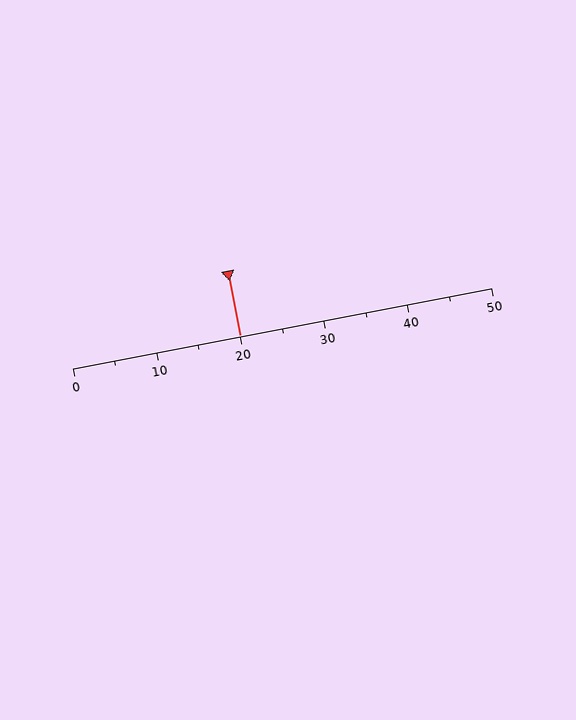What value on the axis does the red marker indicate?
The marker indicates approximately 20.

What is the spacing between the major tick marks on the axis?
The major ticks are spaced 10 apart.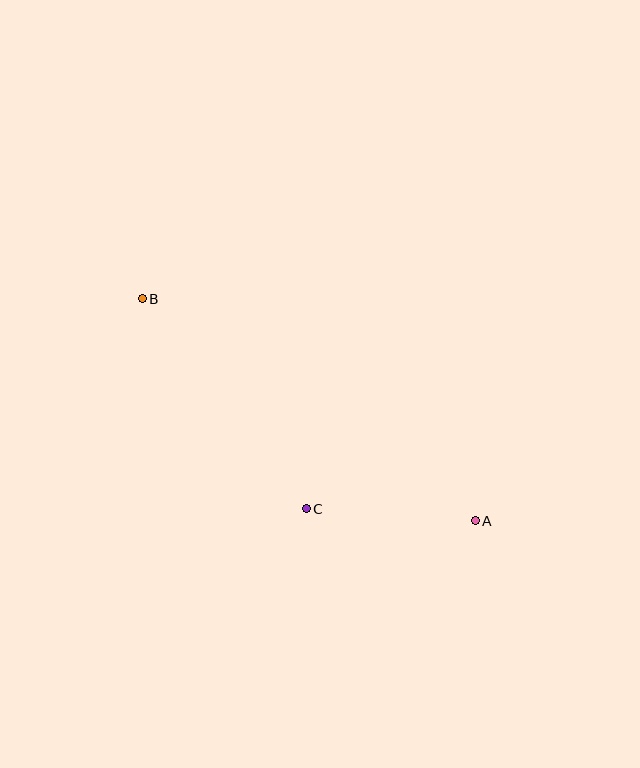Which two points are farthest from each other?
Points A and B are farthest from each other.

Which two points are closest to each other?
Points A and C are closest to each other.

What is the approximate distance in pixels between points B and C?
The distance between B and C is approximately 267 pixels.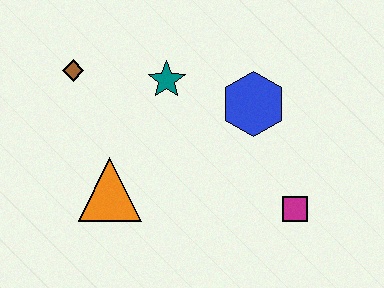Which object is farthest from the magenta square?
The brown diamond is farthest from the magenta square.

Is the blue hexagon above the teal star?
No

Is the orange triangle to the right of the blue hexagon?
No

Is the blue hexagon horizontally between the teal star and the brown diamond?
No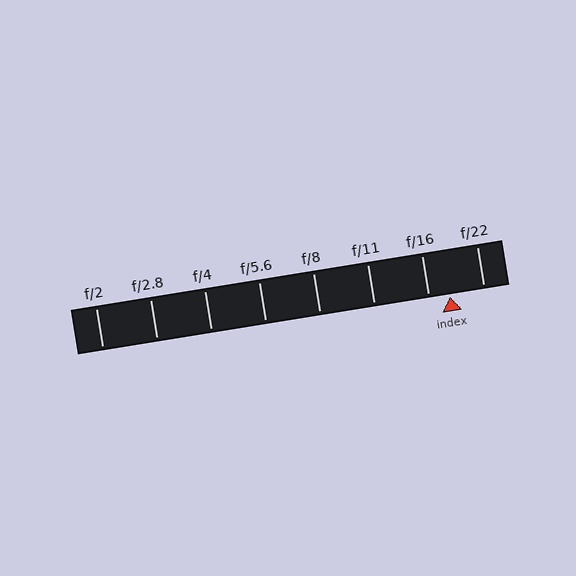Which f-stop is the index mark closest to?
The index mark is closest to f/16.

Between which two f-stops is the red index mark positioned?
The index mark is between f/16 and f/22.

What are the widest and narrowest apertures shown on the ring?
The widest aperture shown is f/2 and the narrowest is f/22.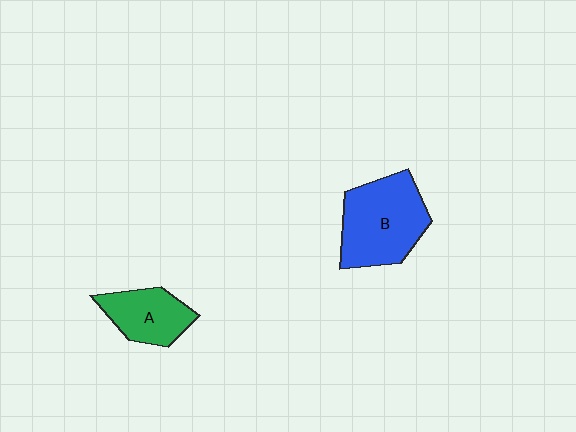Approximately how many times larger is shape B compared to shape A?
Approximately 1.6 times.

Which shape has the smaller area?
Shape A (green).